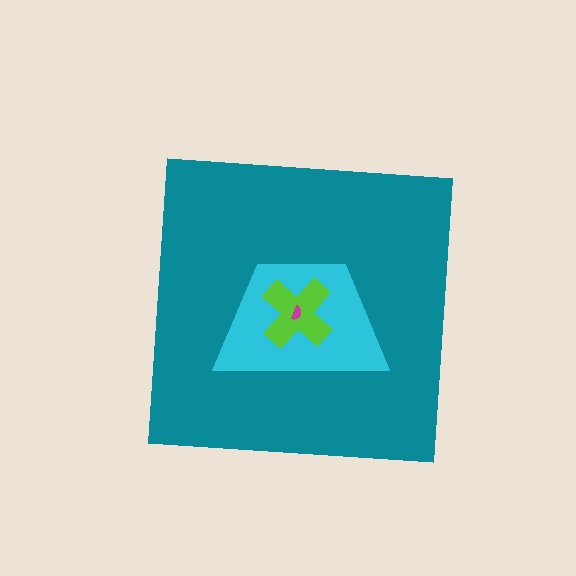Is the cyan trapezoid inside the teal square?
Yes.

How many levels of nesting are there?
4.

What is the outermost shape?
The teal square.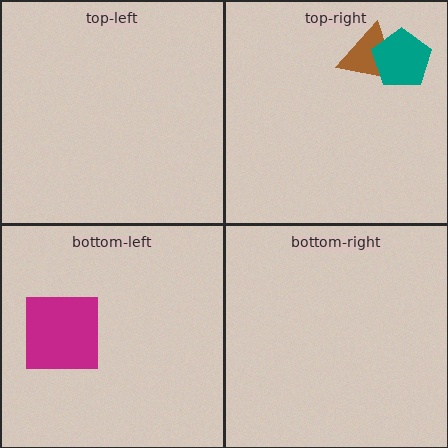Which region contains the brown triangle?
The top-right region.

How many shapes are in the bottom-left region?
1.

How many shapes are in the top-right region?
2.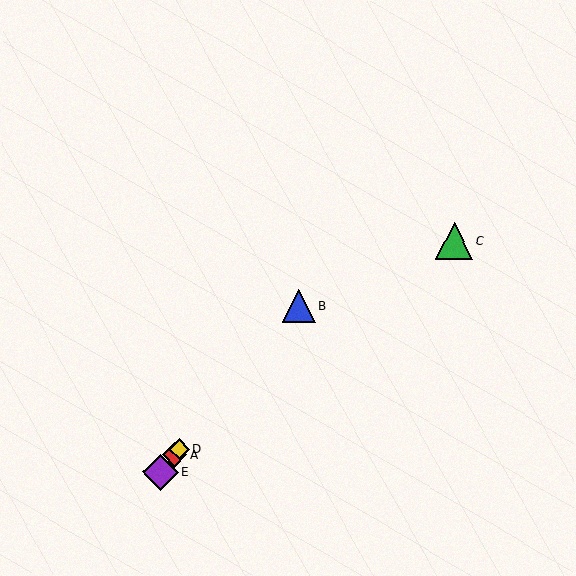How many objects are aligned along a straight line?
4 objects (A, B, D, E) are aligned along a straight line.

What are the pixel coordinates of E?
Object E is at (160, 472).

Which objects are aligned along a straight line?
Objects A, B, D, E are aligned along a straight line.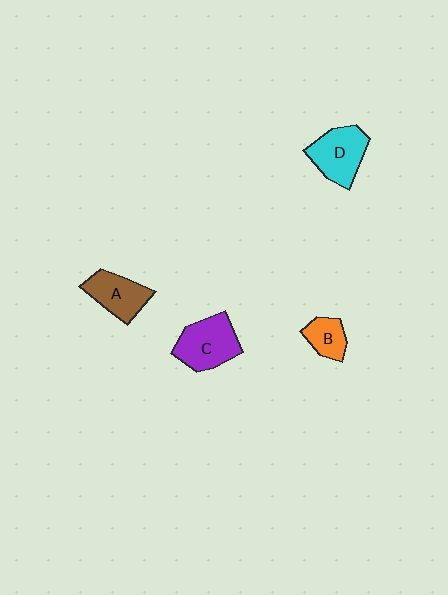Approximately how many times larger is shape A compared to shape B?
Approximately 1.6 times.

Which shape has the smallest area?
Shape B (orange).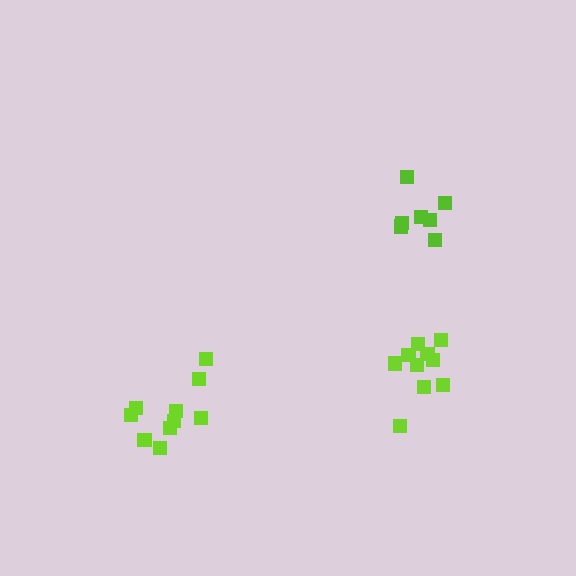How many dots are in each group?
Group 1: 7 dots, Group 2: 10 dots, Group 3: 10 dots (27 total).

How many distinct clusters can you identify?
There are 3 distinct clusters.